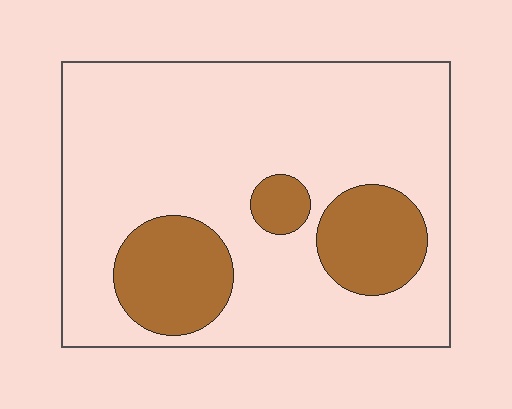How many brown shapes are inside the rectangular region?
3.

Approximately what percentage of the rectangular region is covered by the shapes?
Approximately 20%.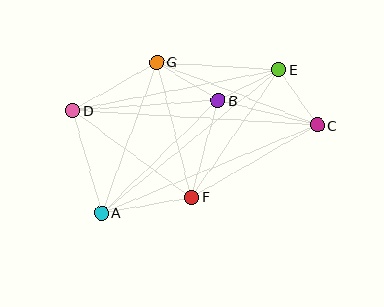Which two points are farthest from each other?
Points C and D are farthest from each other.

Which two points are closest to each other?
Points C and E are closest to each other.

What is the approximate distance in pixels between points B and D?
The distance between B and D is approximately 146 pixels.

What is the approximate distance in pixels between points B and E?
The distance between B and E is approximately 68 pixels.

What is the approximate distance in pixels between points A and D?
The distance between A and D is approximately 106 pixels.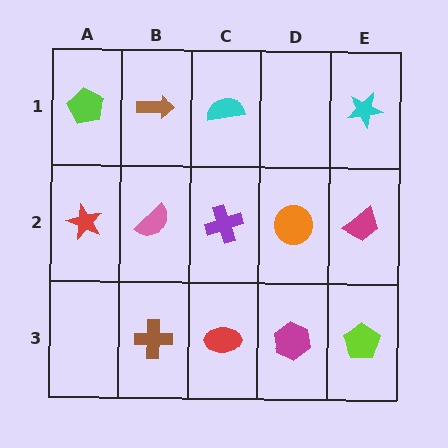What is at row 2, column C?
A purple cross.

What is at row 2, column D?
An orange circle.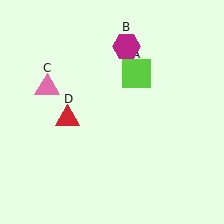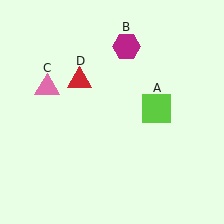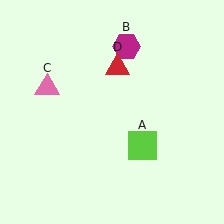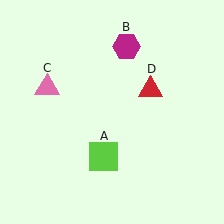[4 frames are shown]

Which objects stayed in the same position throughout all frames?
Magenta hexagon (object B) and pink triangle (object C) remained stationary.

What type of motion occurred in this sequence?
The lime square (object A), red triangle (object D) rotated clockwise around the center of the scene.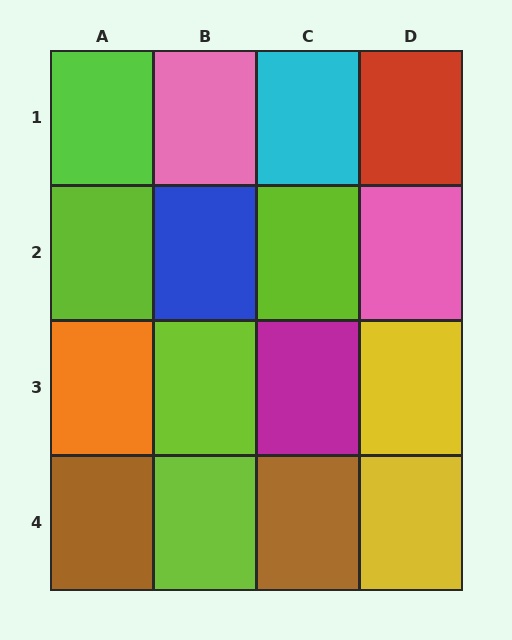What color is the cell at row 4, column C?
Brown.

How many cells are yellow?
2 cells are yellow.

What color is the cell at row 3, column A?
Orange.